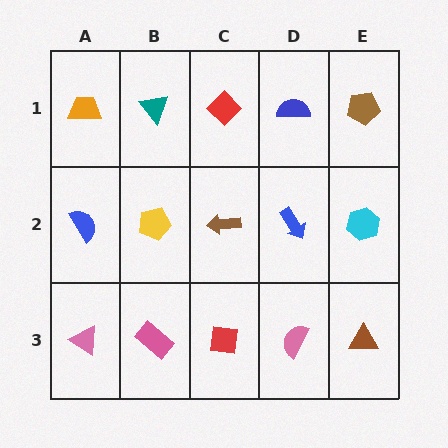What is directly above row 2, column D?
A blue semicircle.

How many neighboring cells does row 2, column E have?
3.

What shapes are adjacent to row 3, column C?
A brown arrow (row 2, column C), a pink rectangle (row 3, column B), a pink semicircle (row 3, column D).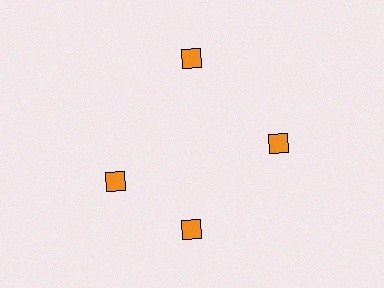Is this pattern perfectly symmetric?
No. The 4 orange diamonds are arranged in a ring, but one element near the 9 o'clock position is rotated out of alignment along the ring, breaking the 4-fold rotational symmetry.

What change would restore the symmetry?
The symmetry would be restored by rotating it back into even spacing with its neighbors so that all 4 diamonds sit at equal angles and equal distance from the center.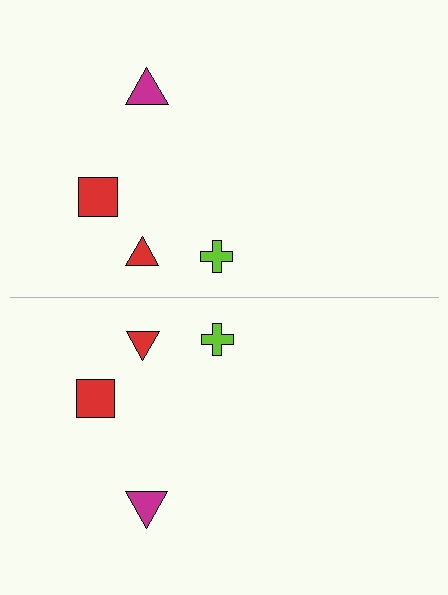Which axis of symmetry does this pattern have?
The pattern has a horizontal axis of symmetry running through the center of the image.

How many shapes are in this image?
There are 8 shapes in this image.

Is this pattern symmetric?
Yes, this pattern has bilateral (reflection) symmetry.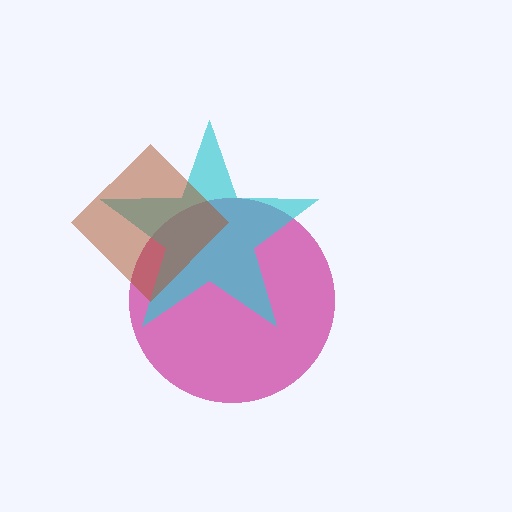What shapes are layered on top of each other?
The layered shapes are: a magenta circle, a cyan star, a brown diamond.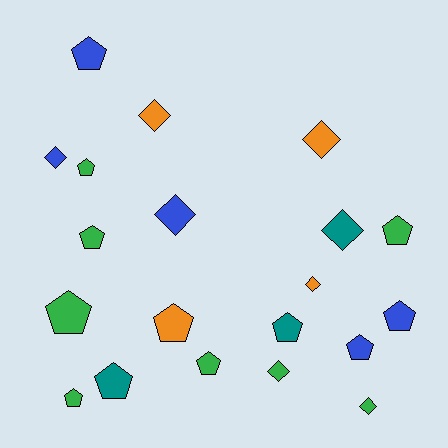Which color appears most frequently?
Green, with 8 objects.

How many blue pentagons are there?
There are 3 blue pentagons.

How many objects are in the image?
There are 20 objects.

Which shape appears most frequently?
Pentagon, with 12 objects.